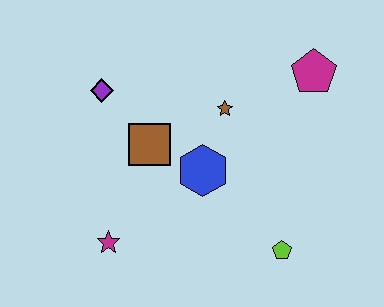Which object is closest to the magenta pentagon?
The brown star is closest to the magenta pentagon.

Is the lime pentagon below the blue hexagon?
Yes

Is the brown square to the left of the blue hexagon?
Yes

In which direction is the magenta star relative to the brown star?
The magenta star is below the brown star.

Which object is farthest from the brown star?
The magenta star is farthest from the brown star.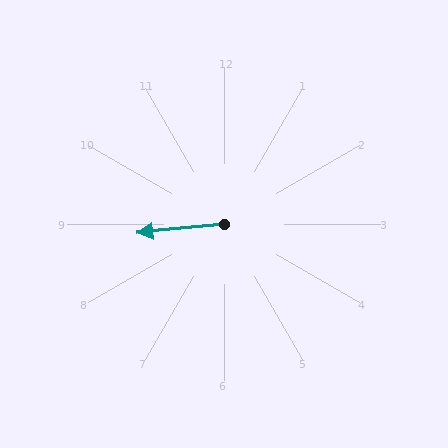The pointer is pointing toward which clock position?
Roughly 9 o'clock.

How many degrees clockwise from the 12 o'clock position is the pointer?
Approximately 264 degrees.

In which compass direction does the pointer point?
West.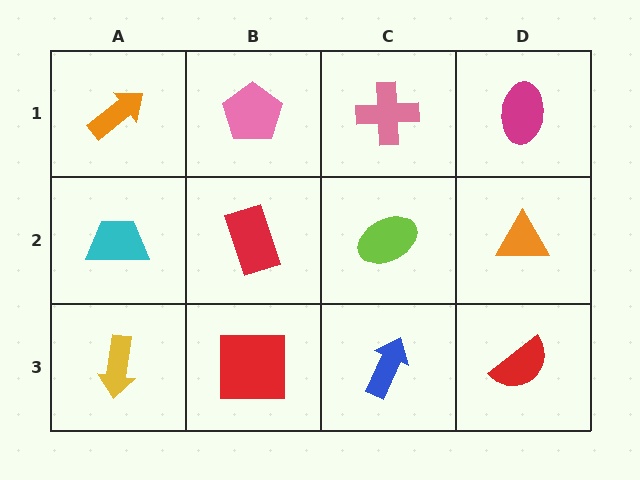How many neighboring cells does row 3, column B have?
3.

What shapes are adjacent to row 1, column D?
An orange triangle (row 2, column D), a pink cross (row 1, column C).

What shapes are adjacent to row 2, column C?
A pink cross (row 1, column C), a blue arrow (row 3, column C), a red rectangle (row 2, column B), an orange triangle (row 2, column D).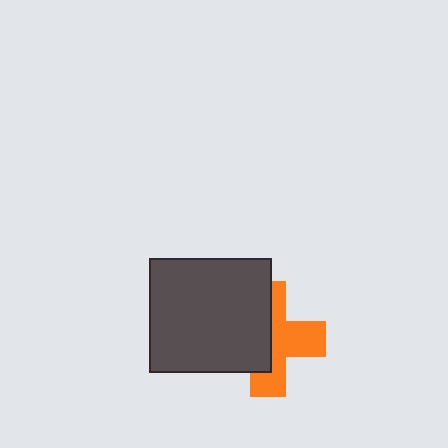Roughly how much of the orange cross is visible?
About half of it is visible (roughly 51%).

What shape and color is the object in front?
The object in front is a dark gray rectangle.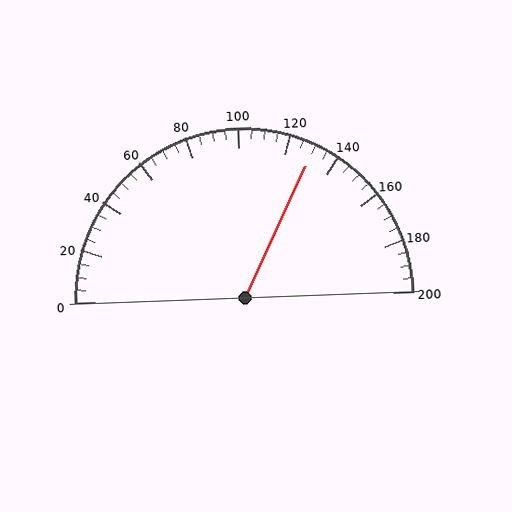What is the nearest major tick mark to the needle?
The nearest major tick mark is 120.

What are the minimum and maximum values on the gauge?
The gauge ranges from 0 to 200.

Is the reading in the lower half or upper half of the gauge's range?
The reading is in the upper half of the range (0 to 200).